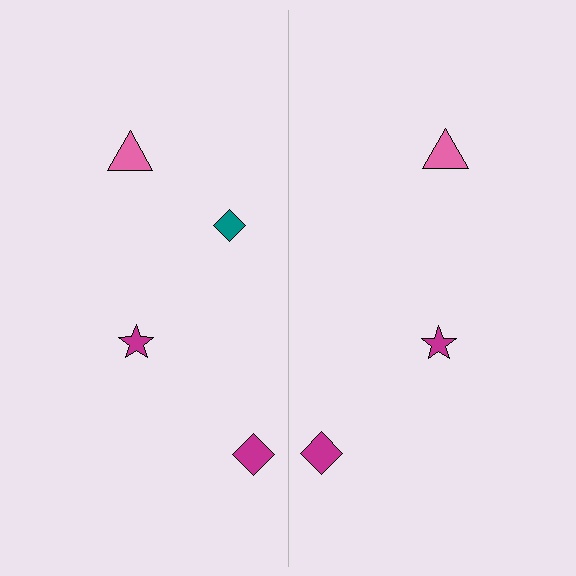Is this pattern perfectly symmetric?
No, the pattern is not perfectly symmetric. A teal diamond is missing from the right side.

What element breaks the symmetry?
A teal diamond is missing from the right side.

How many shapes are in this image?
There are 7 shapes in this image.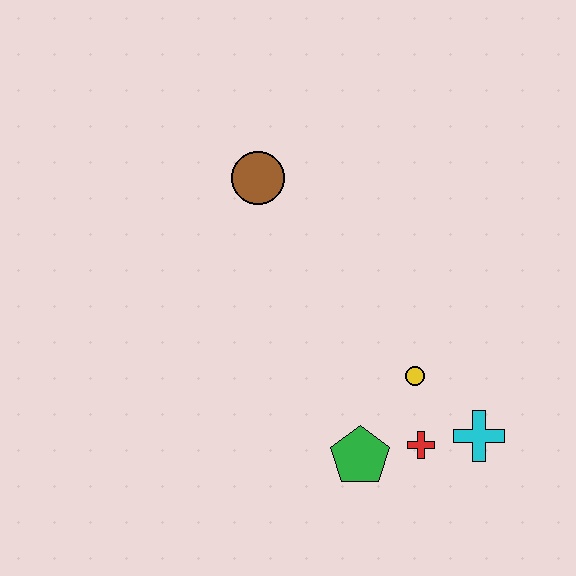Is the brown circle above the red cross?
Yes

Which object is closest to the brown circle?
The yellow circle is closest to the brown circle.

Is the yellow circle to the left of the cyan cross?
Yes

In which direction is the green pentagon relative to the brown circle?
The green pentagon is below the brown circle.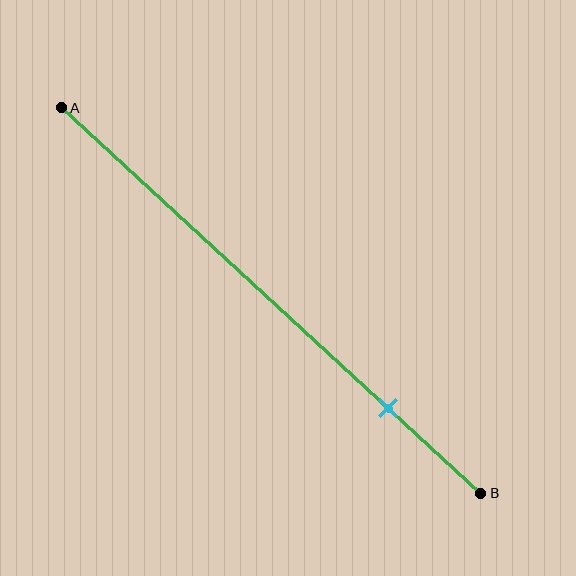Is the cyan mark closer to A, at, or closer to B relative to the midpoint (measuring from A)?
The cyan mark is closer to point B than the midpoint of segment AB.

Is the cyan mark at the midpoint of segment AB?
No, the mark is at about 80% from A, not at the 50% midpoint.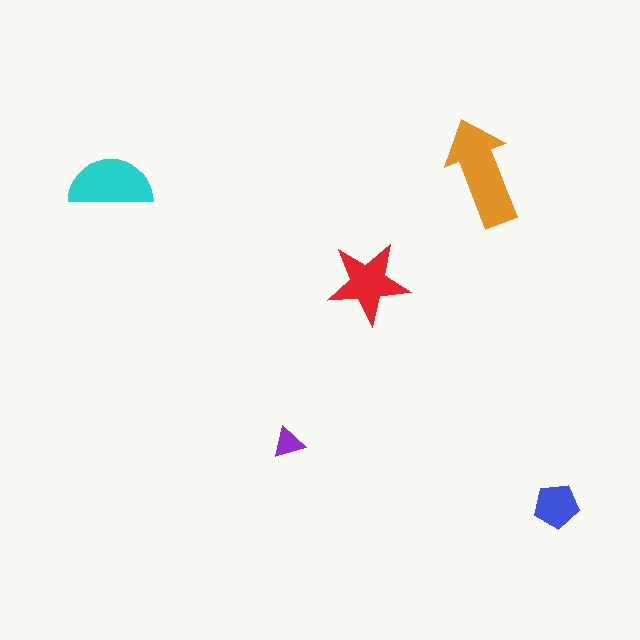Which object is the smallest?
The purple triangle.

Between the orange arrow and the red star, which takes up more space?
The orange arrow.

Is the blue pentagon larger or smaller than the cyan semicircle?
Smaller.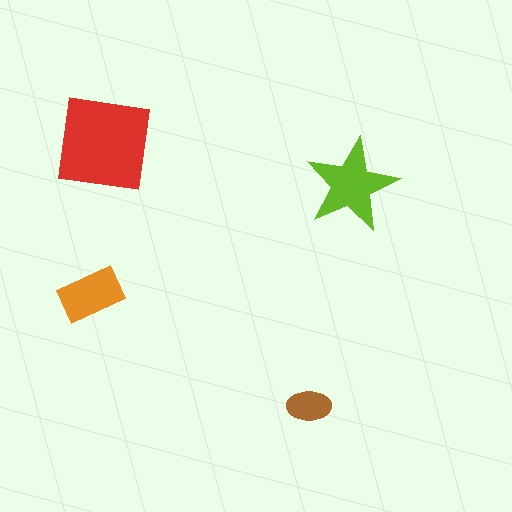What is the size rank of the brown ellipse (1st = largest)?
4th.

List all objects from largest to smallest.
The red square, the lime star, the orange rectangle, the brown ellipse.